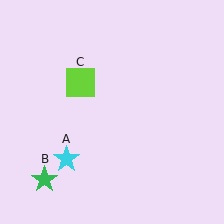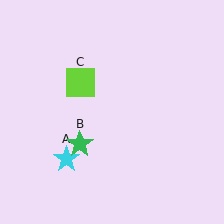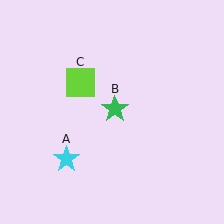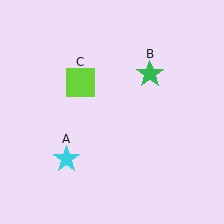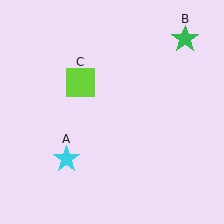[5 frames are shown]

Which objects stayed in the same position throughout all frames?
Cyan star (object A) and lime square (object C) remained stationary.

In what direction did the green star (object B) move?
The green star (object B) moved up and to the right.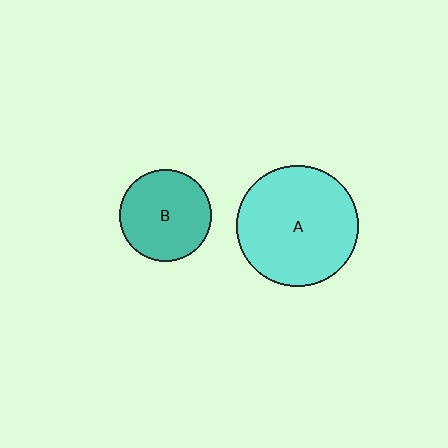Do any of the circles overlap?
No, none of the circles overlap.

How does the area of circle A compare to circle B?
Approximately 1.7 times.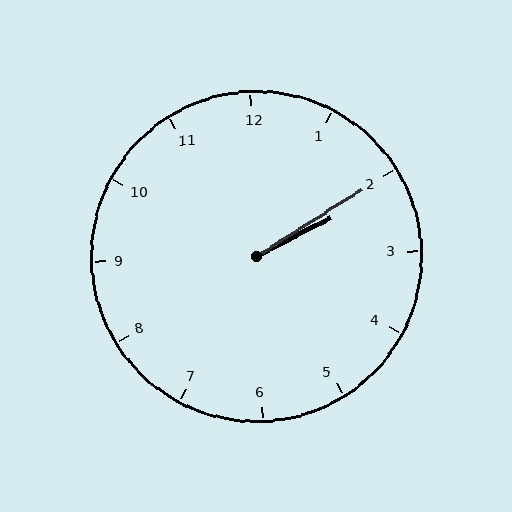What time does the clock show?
2:10.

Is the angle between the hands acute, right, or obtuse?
It is acute.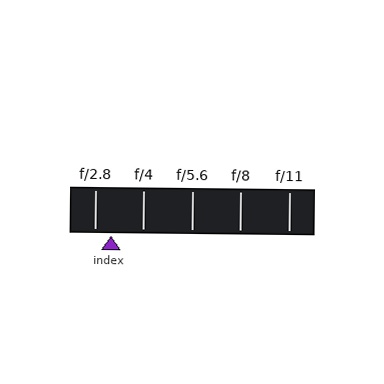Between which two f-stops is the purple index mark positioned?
The index mark is between f/2.8 and f/4.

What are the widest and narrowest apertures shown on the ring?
The widest aperture shown is f/2.8 and the narrowest is f/11.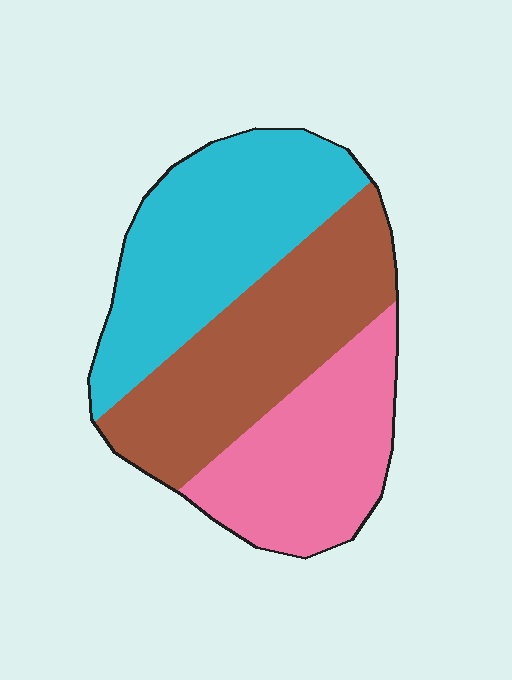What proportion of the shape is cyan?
Cyan covers roughly 35% of the shape.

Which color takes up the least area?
Pink, at roughly 30%.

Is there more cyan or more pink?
Cyan.